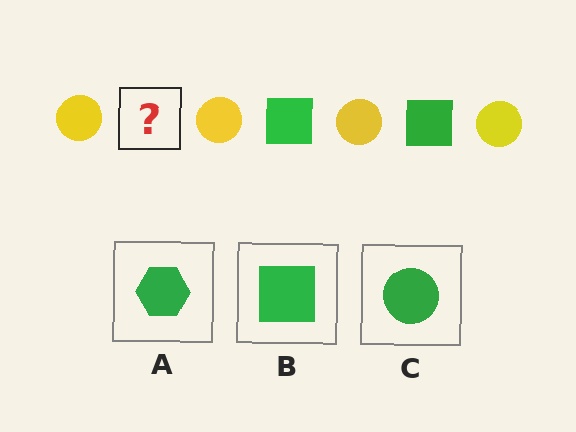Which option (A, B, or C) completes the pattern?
B.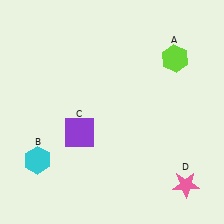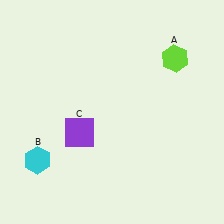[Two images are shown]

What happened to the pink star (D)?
The pink star (D) was removed in Image 2. It was in the bottom-right area of Image 1.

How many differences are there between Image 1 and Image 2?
There is 1 difference between the two images.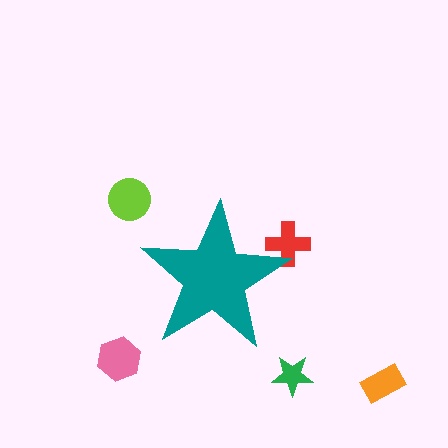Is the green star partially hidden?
No, the green star is fully visible.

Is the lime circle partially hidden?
No, the lime circle is fully visible.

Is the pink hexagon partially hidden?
No, the pink hexagon is fully visible.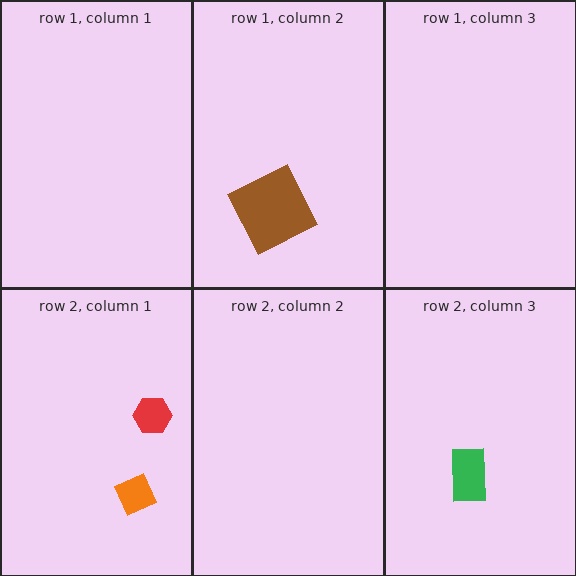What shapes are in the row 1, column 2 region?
The brown square.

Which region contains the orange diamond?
The row 2, column 1 region.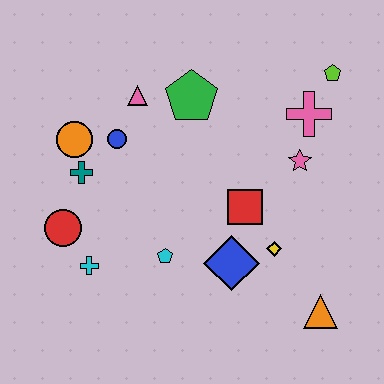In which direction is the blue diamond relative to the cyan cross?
The blue diamond is to the right of the cyan cross.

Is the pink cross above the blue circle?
Yes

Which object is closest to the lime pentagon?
The pink cross is closest to the lime pentagon.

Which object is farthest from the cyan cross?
The lime pentagon is farthest from the cyan cross.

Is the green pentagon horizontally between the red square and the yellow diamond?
No